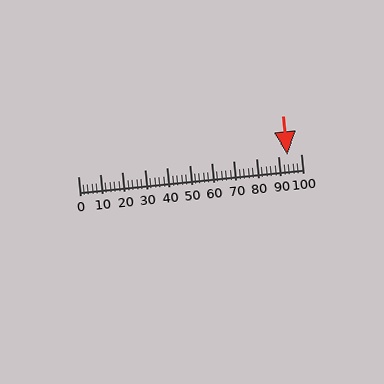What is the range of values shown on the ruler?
The ruler shows values from 0 to 100.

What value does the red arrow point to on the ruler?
The red arrow points to approximately 94.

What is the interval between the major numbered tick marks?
The major tick marks are spaced 10 units apart.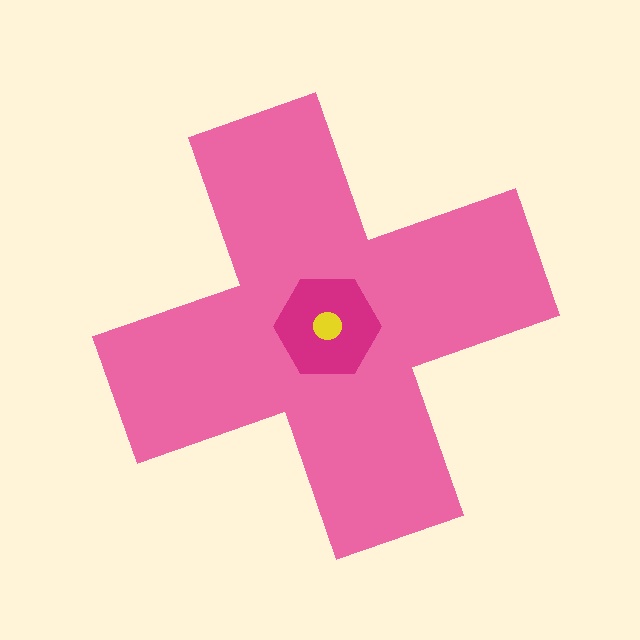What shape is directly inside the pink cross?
The magenta hexagon.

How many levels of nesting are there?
3.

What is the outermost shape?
The pink cross.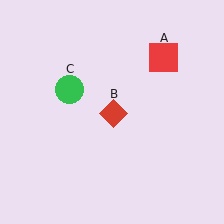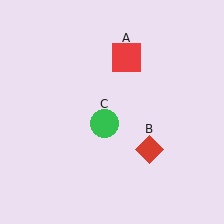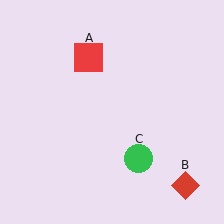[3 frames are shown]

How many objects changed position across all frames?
3 objects changed position: red square (object A), red diamond (object B), green circle (object C).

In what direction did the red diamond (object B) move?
The red diamond (object B) moved down and to the right.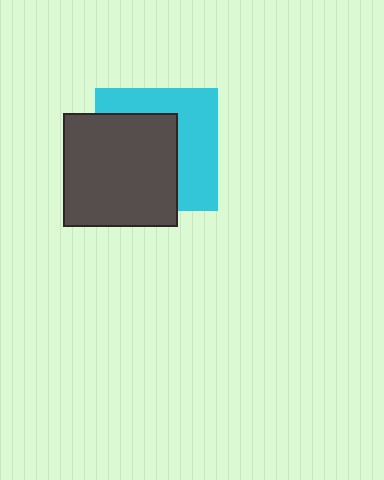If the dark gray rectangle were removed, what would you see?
You would see the complete cyan square.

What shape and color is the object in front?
The object in front is a dark gray rectangle.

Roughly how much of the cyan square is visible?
About half of it is visible (roughly 47%).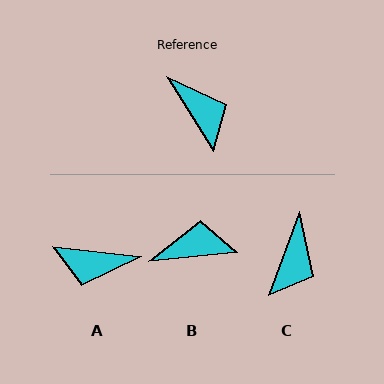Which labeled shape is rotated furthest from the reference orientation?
A, about 129 degrees away.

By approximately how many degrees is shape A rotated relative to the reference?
Approximately 129 degrees clockwise.